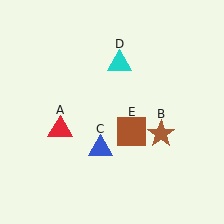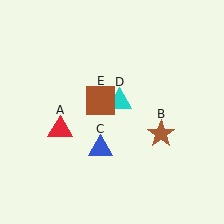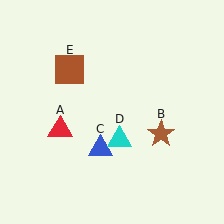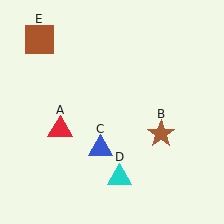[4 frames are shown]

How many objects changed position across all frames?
2 objects changed position: cyan triangle (object D), brown square (object E).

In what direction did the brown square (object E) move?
The brown square (object E) moved up and to the left.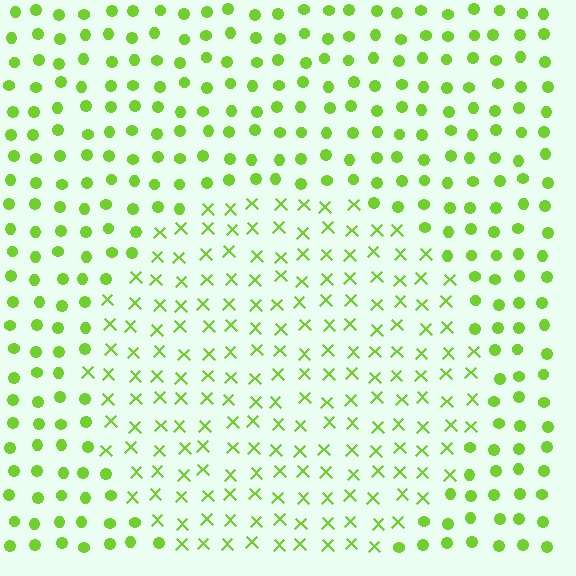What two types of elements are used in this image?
The image uses X marks inside the circle region and circles outside it.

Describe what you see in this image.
The image is filled with small lime elements arranged in a uniform grid. A circle-shaped region contains X marks, while the surrounding area contains circles. The boundary is defined purely by the change in element shape.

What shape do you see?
I see a circle.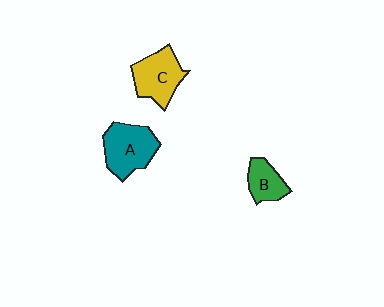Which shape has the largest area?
Shape A (teal).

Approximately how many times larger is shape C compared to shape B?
Approximately 1.6 times.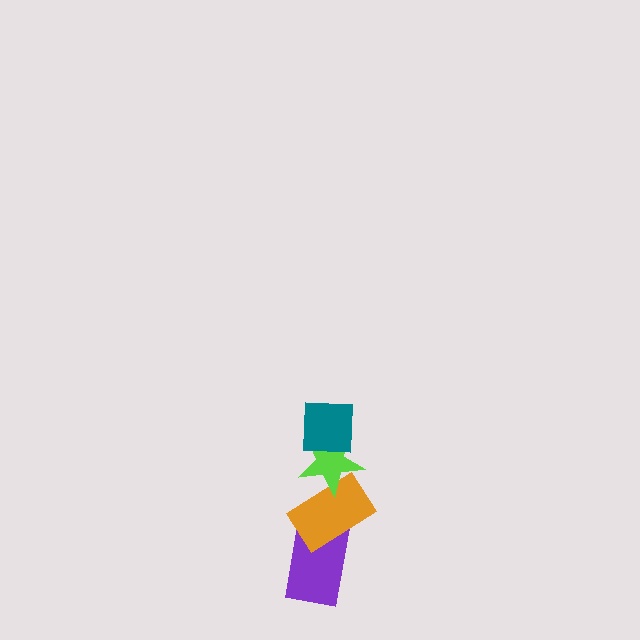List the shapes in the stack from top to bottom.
From top to bottom: the teal square, the lime star, the orange rectangle, the purple rectangle.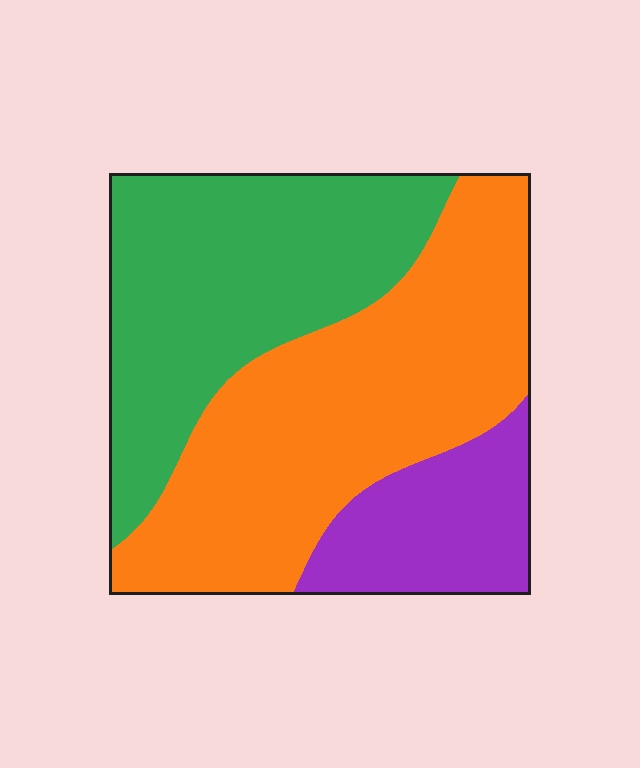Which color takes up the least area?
Purple, at roughly 15%.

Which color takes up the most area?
Orange, at roughly 45%.